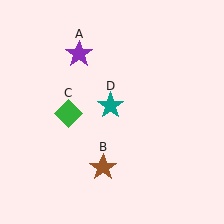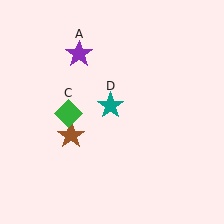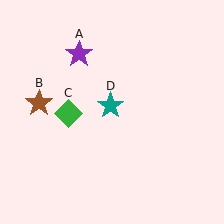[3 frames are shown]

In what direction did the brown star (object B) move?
The brown star (object B) moved up and to the left.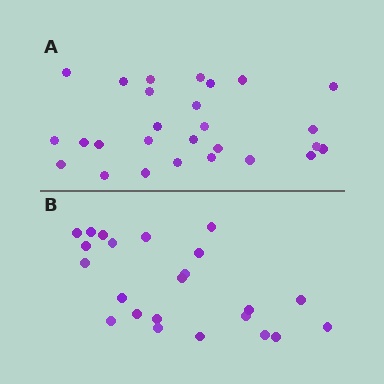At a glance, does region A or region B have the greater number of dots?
Region A (the top region) has more dots.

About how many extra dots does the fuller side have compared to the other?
Region A has about 4 more dots than region B.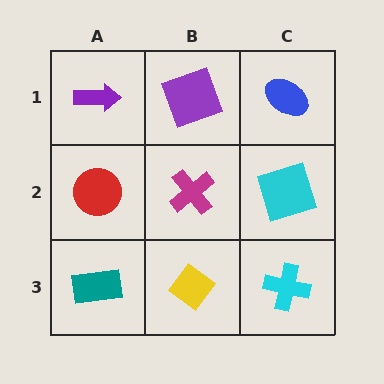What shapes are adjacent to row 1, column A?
A red circle (row 2, column A), a purple square (row 1, column B).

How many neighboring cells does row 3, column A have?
2.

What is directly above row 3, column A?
A red circle.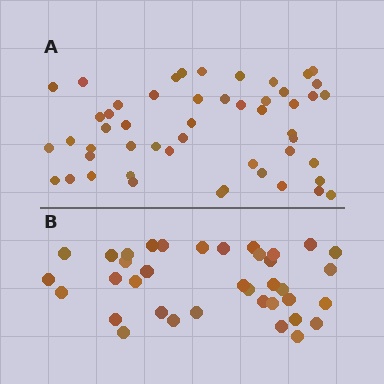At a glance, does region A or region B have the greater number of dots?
Region A (the top region) has more dots.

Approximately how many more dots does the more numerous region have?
Region A has approximately 15 more dots than region B.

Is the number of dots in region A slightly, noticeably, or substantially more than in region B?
Region A has noticeably more, but not dramatically so. The ratio is roughly 1.4 to 1.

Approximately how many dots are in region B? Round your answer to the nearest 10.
About 40 dots. (The exact count is 37, which rounds to 40.)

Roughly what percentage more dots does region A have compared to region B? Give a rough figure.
About 40% more.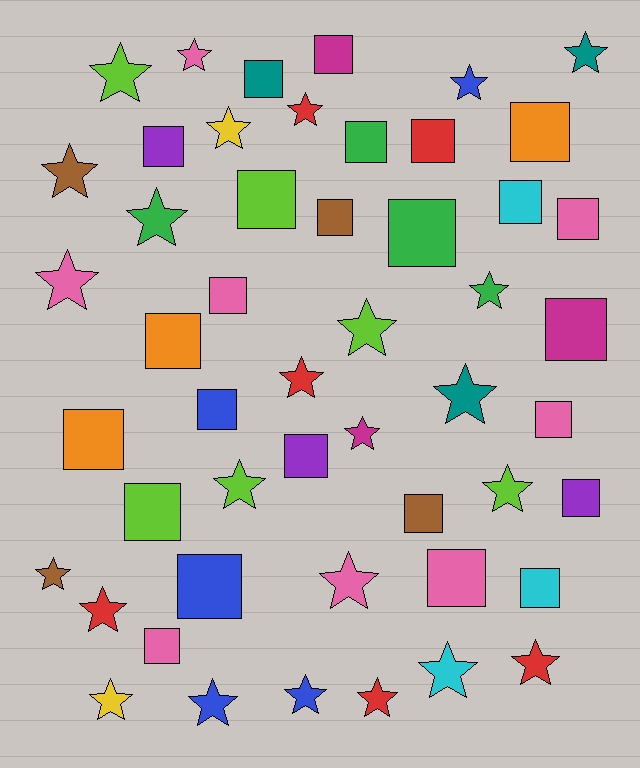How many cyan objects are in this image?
There are 3 cyan objects.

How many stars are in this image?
There are 25 stars.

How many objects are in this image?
There are 50 objects.